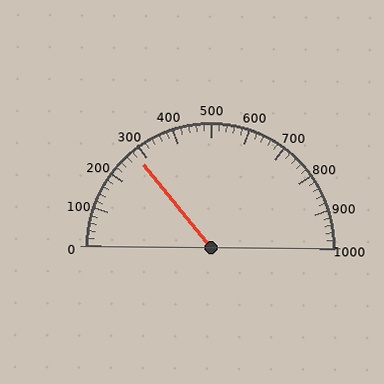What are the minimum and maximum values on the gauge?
The gauge ranges from 0 to 1000.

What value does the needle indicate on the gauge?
The needle indicates approximately 280.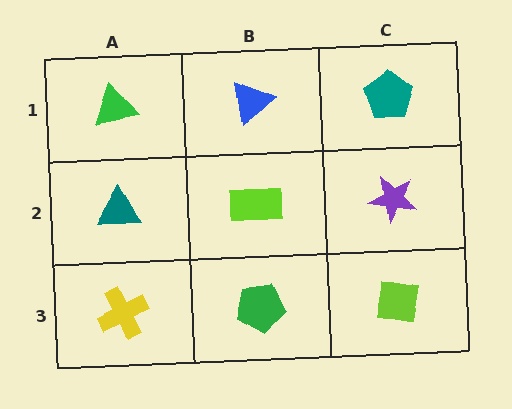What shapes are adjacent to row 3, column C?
A purple star (row 2, column C), a green pentagon (row 3, column B).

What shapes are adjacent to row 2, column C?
A teal pentagon (row 1, column C), a lime square (row 3, column C), a lime rectangle (row 2, column B).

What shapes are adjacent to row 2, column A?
A green triangle (row 1, column A), a yellow cross (row 3, column A), a lime rectangle (row 2, column B).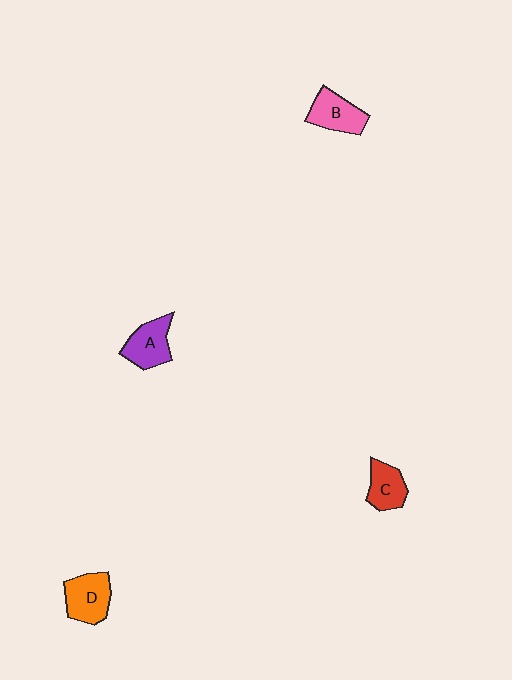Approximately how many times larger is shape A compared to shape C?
Approximately 1.2 times.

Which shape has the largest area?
Shape D (orange).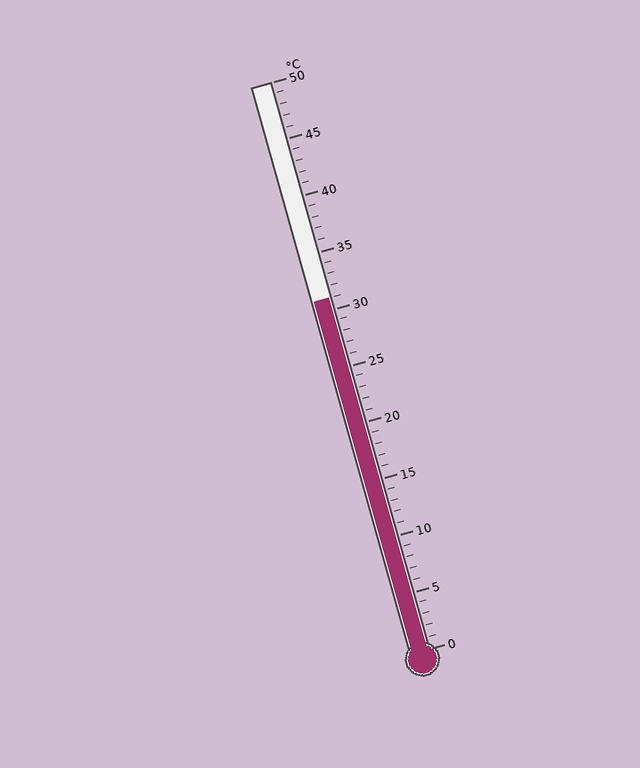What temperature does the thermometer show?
The thermometer shows approximately 31°C.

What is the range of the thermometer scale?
The thermometer scale ranges from 0°C to 50°C.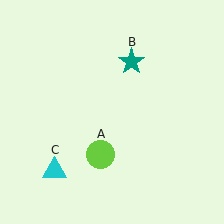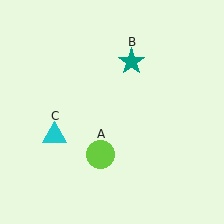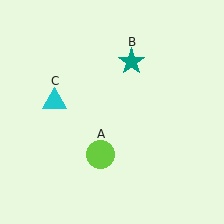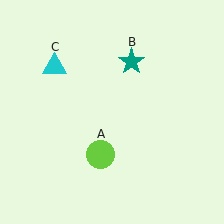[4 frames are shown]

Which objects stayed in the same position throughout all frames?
Lime circle (object A) and teal star (object B) remained stationary.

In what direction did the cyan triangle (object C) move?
The cyan triangle (object C) moved up.